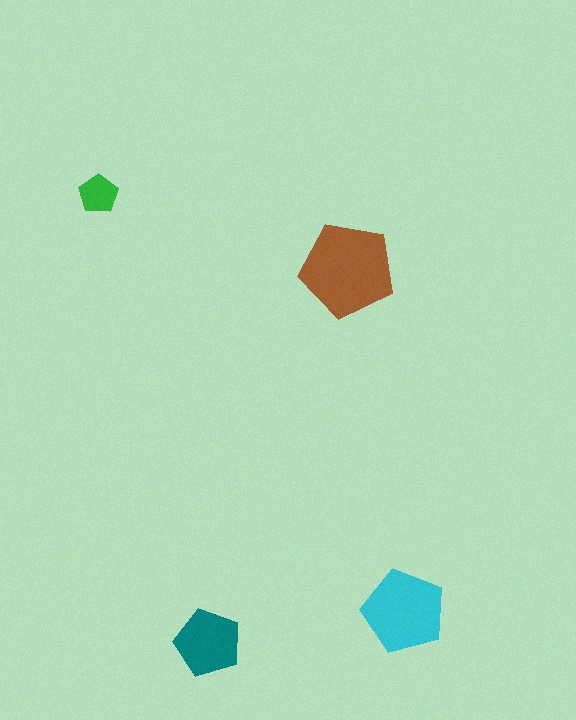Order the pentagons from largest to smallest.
the brown one, the cyan one, the teal one, the green one.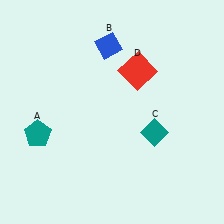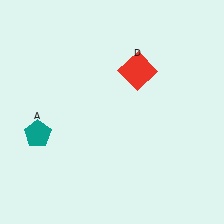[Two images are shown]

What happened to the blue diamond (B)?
The blue diamond (B) was removed in Image 2. It was in the top-left area of Image 1.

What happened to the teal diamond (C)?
The teal diamond (C) was removed in Image 2. It was in the bottom-right area of Image 1.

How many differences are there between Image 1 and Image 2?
There are 2 differences between the two images.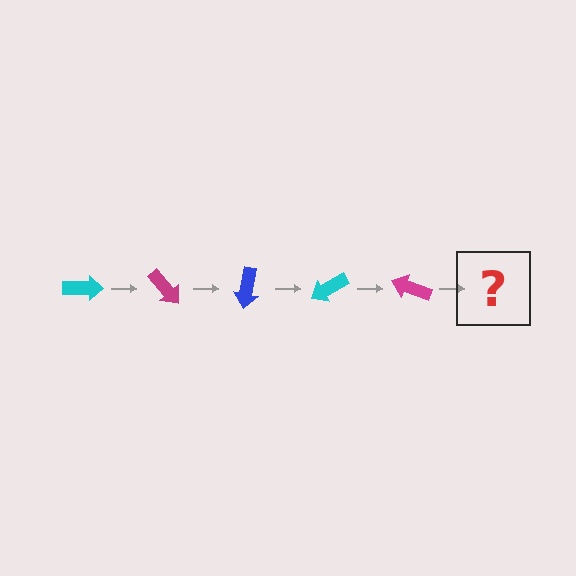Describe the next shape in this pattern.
It should be a blue arrow, rotated 250 degrees from the start.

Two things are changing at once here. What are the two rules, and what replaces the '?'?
The two rules are that it rotates 50 degrees each step and the color cycles through cyan, magenta, and blue. The '?' should be a blue arrow, rotated 250 degrees from the start.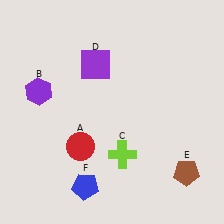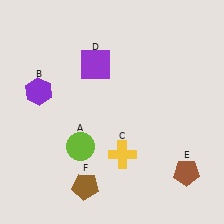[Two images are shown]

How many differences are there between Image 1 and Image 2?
There are 3 differences between the two images.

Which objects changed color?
A changed from red to lime. C changed from lime to yellow. F changed from blue to brown.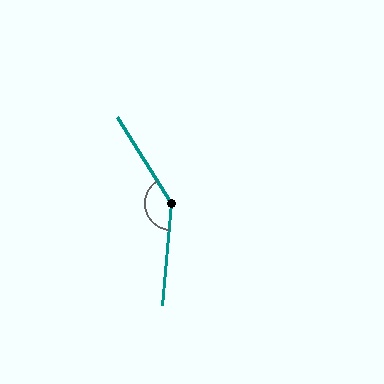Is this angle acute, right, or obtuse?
It is obtuse.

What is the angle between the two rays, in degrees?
Approximately 143 degrees.